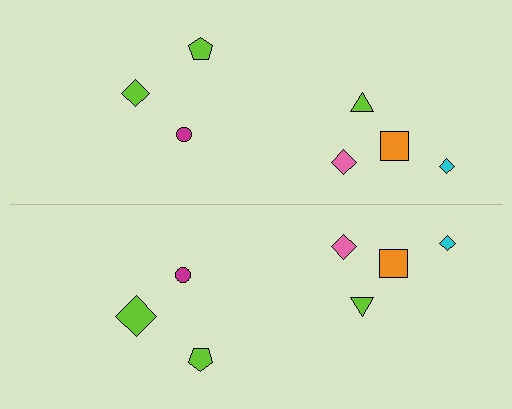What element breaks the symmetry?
The lime diamond on the bottom side has a different size than its mirror counterpart.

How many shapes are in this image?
There are 14 shapes in this image.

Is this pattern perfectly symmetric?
No, the pattern is not perfectly symmetric. The lime diamond on the bottom side has a different size than its mirror counterpart.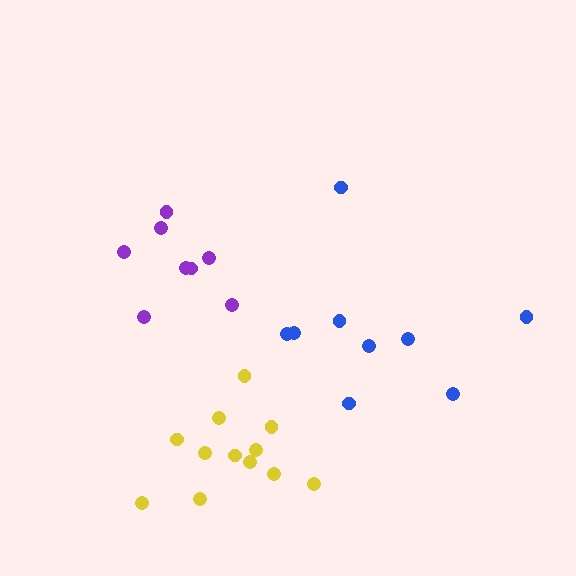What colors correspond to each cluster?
The clusters are colored: blue, purple, yellow.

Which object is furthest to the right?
The blue cluster is rightmost.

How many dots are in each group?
Group 1: 9 dots, Group 2: 8 dots, Group 3: 12 dots (29 total).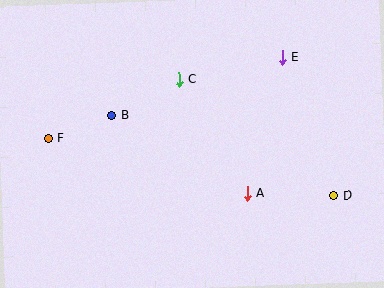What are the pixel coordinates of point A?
Point A is at (247, 193).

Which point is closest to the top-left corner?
Point F is closest to the top-left corner.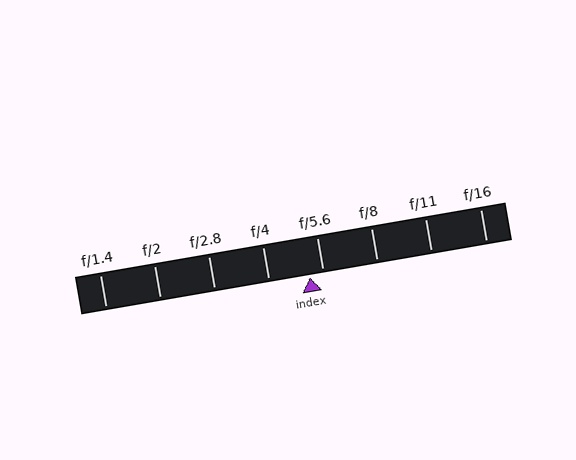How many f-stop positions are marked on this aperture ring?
There are 8 f-stop positions marked.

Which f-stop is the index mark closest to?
The index mark is closest to f/5.6.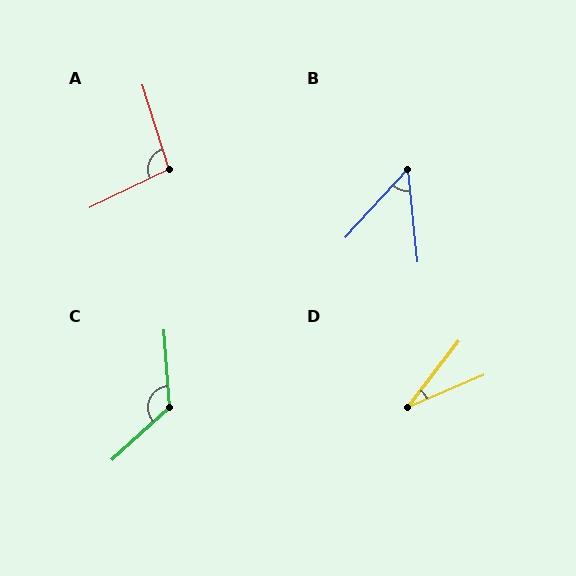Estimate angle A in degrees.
Approximately 98 degrees.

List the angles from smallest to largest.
D (29°), B (48°), A (98°), C (128°).